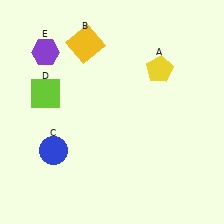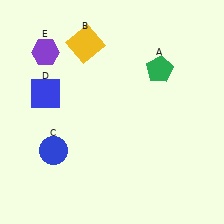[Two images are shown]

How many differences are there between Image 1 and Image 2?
There are 2 differences between the two images.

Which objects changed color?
A changed from yellow to green. D changed from lime to blue.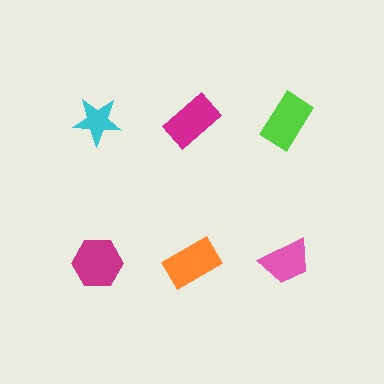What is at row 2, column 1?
A magenta hexagon.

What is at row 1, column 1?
A cyan star.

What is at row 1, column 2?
A magenta rectangle.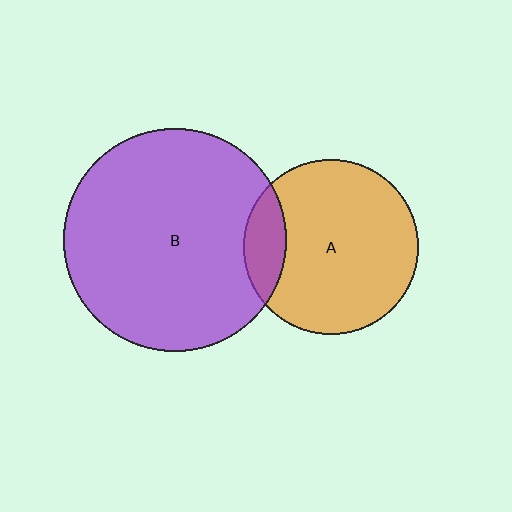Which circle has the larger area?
Circle B (purple).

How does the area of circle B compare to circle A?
Approximately 1.6 times.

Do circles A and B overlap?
Yes.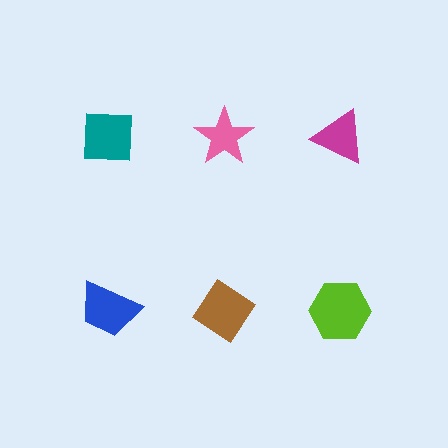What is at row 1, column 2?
A pink star.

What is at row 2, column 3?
A lime hexagon.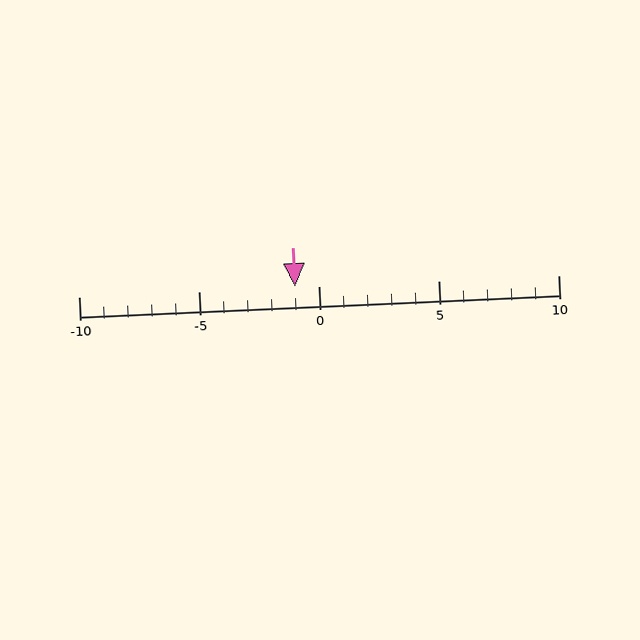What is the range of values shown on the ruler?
The ruler shows values from -10 to 10.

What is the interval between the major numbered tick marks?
The major tick marks are spaced 5 units apart.